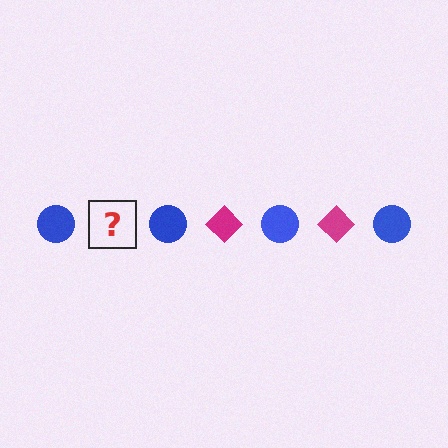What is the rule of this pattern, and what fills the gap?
The rule is that the pattern alternates between blue circle and magenta diamond. The gap should be filled with a magenta diamond.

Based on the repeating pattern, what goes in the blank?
The blank should be a magenta diamond.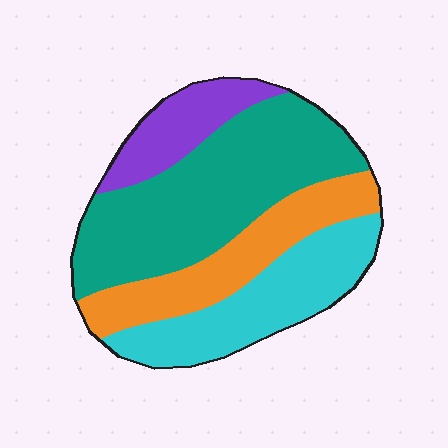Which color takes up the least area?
Purple, at roughly 15%.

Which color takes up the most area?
Teal, at roughly 40%.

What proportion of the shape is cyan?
Cyan covers 24% of the shape.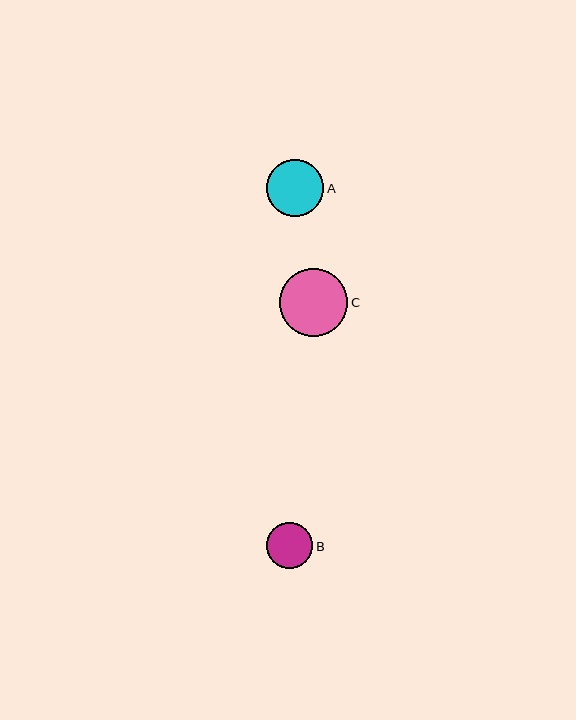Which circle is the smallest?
Circle B is the smallest with a size of approximately 46 pixels.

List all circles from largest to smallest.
From largest to smallest: C, A, B.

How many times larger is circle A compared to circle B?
Circle A is approximately 1.2 times the size of circle B.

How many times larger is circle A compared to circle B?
Circle A is approximately 1.2 times the size of circle B.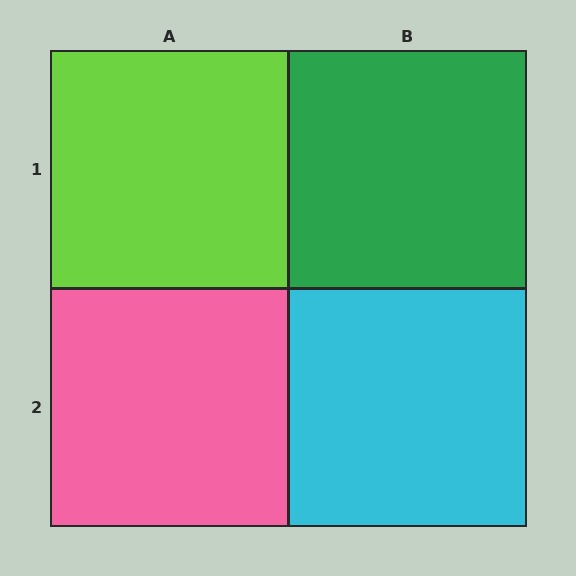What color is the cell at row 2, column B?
Cyan.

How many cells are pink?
1 cell is pink.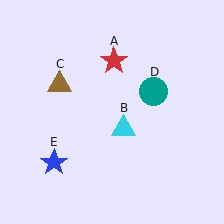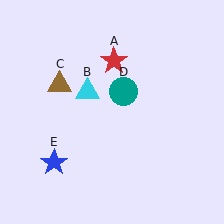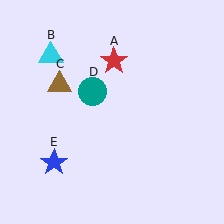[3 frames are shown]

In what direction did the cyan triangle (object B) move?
The cyan triangle (object B) moved up and to the left.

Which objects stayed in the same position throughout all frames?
Red star (object A) and brown triangle (object C) and blue star (object E) remained stationary.